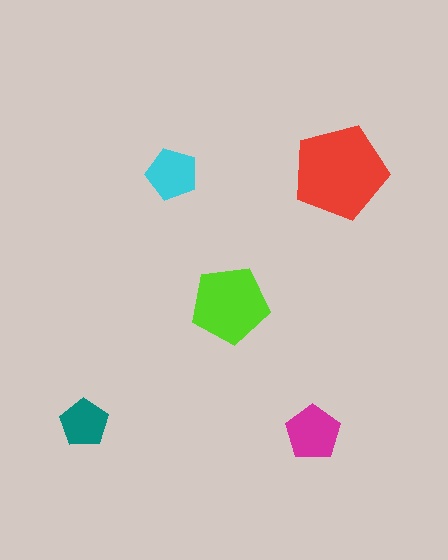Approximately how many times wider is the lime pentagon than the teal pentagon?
About 1.5 times wider.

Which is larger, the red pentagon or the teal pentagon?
The red one.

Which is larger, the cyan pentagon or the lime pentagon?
The lime one.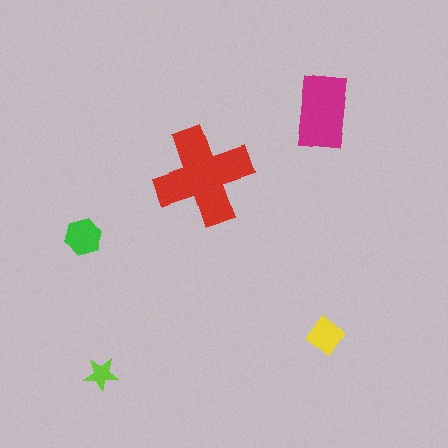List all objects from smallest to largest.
The lime star, the yellow diamond, the green hexagon, the magenta rectangle, the red cross.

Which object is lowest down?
The lime star is bottommost.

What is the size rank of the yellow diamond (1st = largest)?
4th.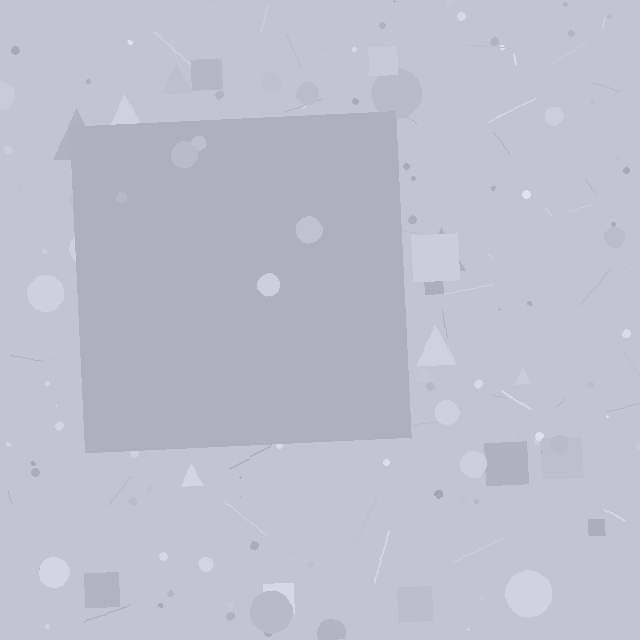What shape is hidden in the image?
A square is hidden in the image.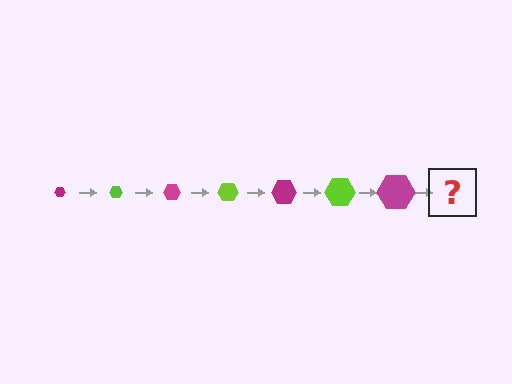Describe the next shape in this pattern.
It should be a lime hexagon, larger than the previous one.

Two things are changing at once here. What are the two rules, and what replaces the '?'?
The two rules are that the hexagon grows larger each step and the color cycles through magenta and lime. The '?' should be a lime hexagon, larger than the previous one.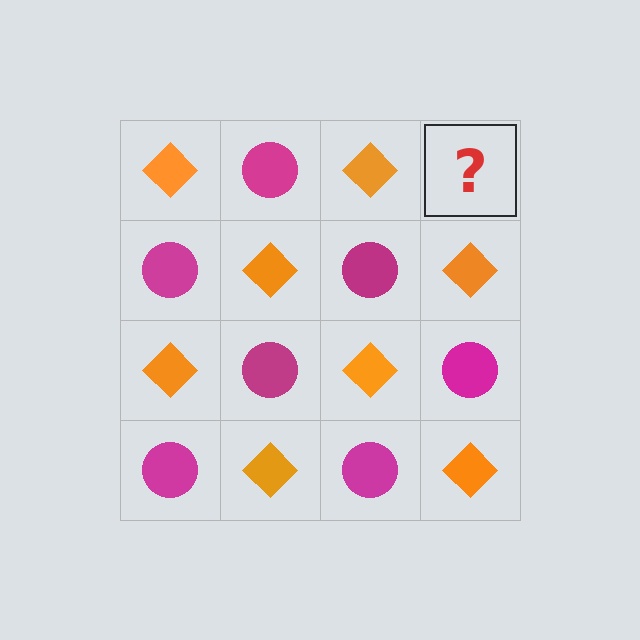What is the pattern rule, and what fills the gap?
The rule is that it alternates orange diamond and magenta circle in a checkerboard pattern. The gap should be filled with a magenta circle.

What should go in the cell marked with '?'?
The missing cell should contain a magenta circle.